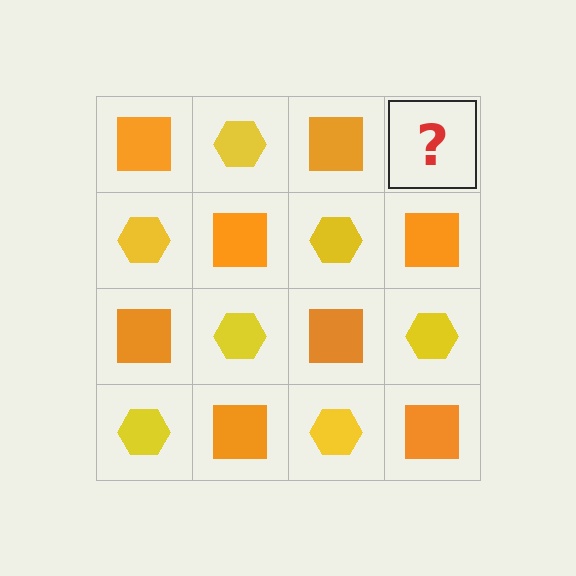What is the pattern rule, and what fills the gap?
The rule is that it alternates orange square and yellow hexagon in a checkerboard pattern. The gap should be filled with a yellow hexagon.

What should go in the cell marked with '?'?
The missing cell should contain a yellow hexagon.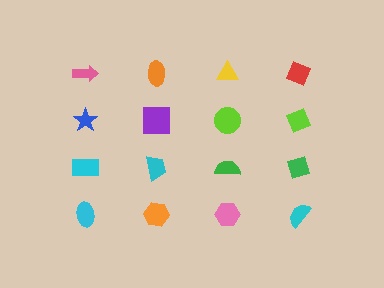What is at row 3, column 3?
A green semicircle.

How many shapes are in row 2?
4 shapes.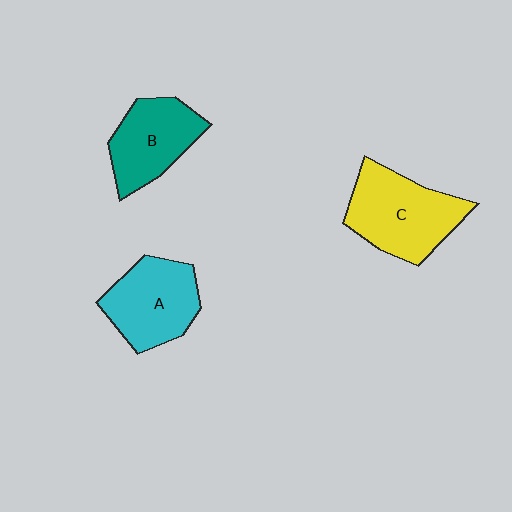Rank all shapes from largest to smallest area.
From largest to smallest: C (yellow), A (cyan), B (teal).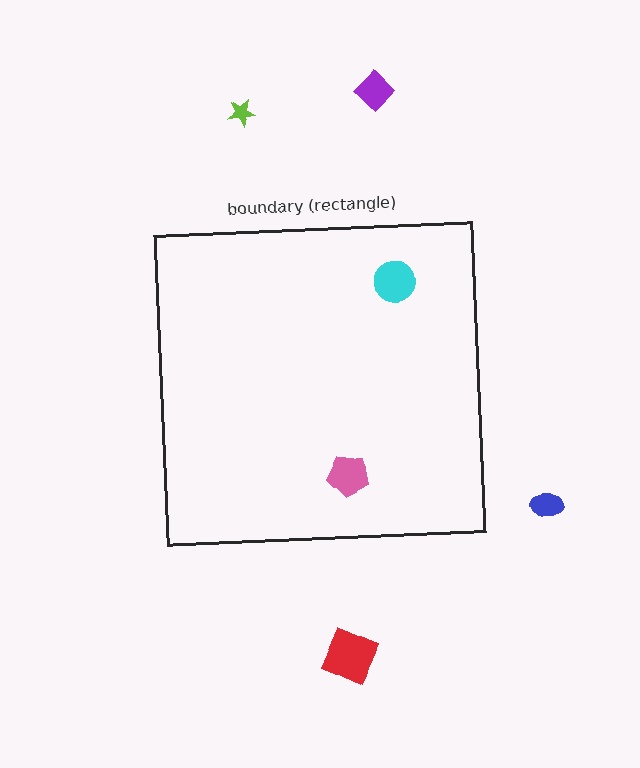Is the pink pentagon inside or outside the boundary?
Inside.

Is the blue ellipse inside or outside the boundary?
Outside.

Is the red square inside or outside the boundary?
Outside.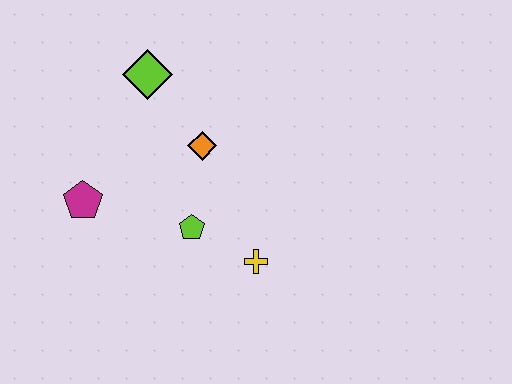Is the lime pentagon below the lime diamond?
Yes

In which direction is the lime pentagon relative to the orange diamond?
The lime pentagon is below the orange diamond.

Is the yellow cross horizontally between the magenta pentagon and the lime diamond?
No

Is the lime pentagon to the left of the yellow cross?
Yes